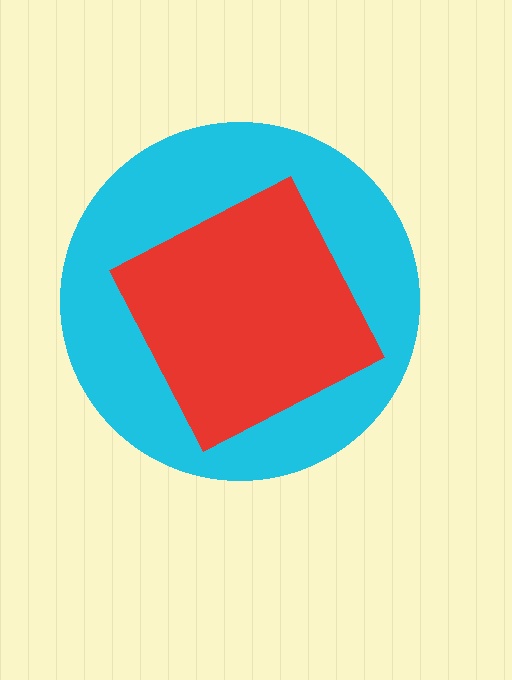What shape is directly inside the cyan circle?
The red diamond.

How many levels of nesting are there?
2.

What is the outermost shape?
The cyan circle.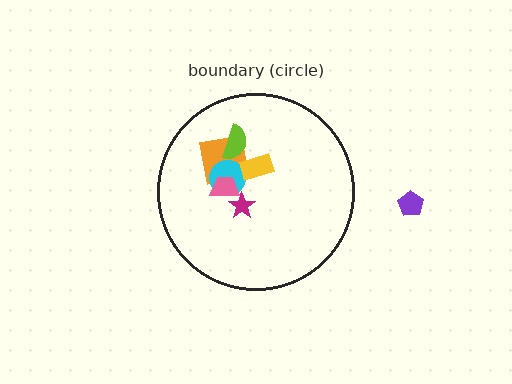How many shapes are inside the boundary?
6 inside, 1 outside.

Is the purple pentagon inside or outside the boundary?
Outside.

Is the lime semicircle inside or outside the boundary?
Inside.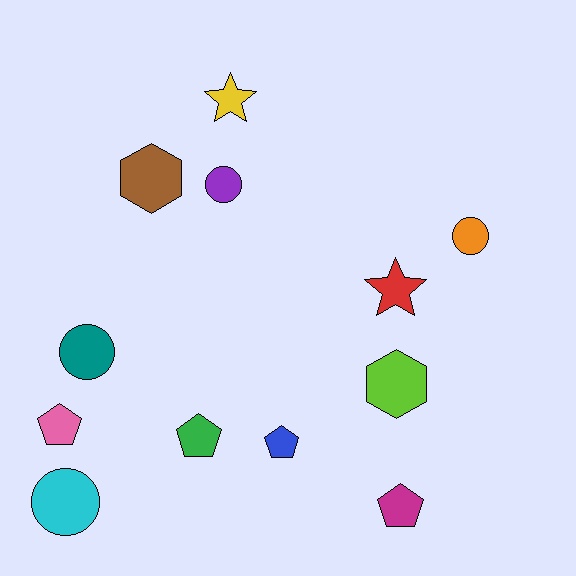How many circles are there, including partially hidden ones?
There are 4 circles.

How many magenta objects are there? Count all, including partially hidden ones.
There is 1 magenta object.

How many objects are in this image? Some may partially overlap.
There are 12 objects.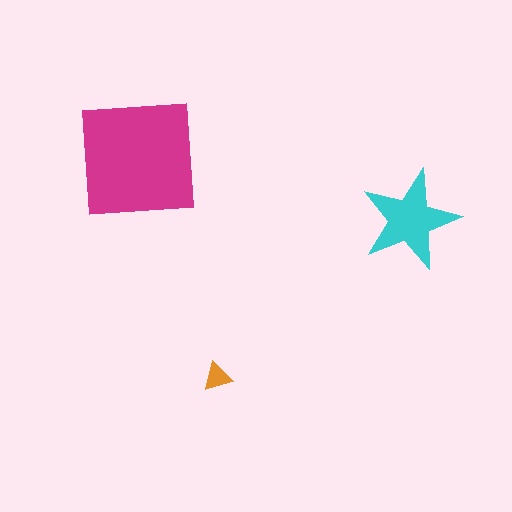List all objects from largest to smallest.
The magenta square, the cyan star, the orange triangle.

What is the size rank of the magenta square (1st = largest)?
1st.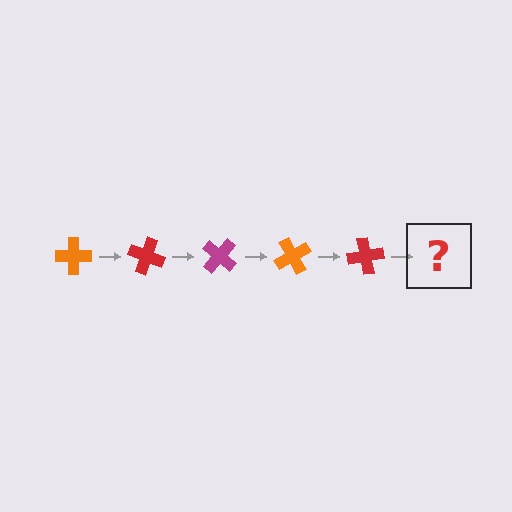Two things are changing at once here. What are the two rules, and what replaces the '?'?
The two rules are that it rotates 20 degrees each step and the color cycles through orange, red, and magenta. The '?' should be a magenta cross, rotated 100 degrees from the start.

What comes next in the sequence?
The next element should be a magenta cross, rotated 100 degrees from the start.